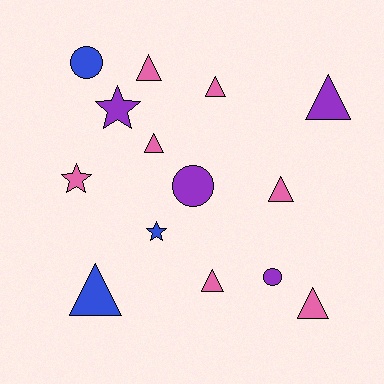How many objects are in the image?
There are 14 objects.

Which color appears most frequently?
Pink, with 7 objects.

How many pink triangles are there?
There are 6 pink triangles.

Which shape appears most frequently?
Triangle, with 8 objects.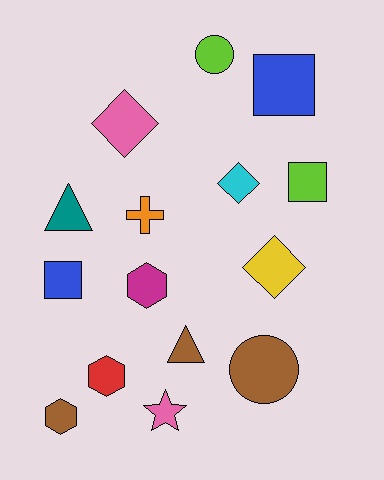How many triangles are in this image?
There are 2 triangles.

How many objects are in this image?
There are 15 objects.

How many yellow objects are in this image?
There is 1 yellow object.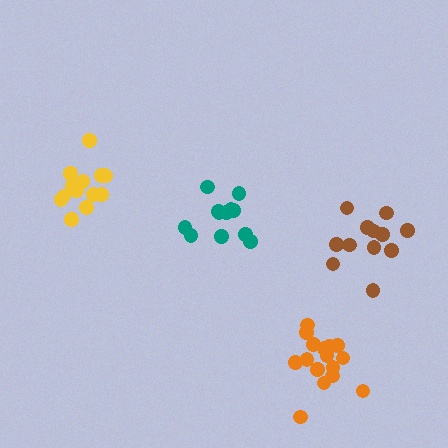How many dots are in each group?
Group 1: 12 dots, Group 2: 12 dots, Group 3: 16 dots, Group 4: 14 dots (54 total).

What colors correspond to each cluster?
The clusters are colored: teal, brown, orange, yellow.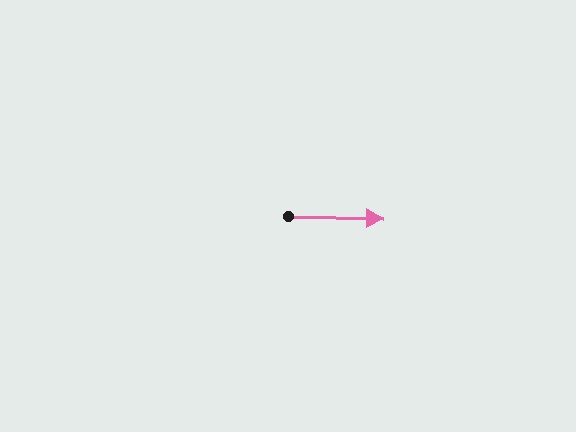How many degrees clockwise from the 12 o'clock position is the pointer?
Approximately 92 degrees.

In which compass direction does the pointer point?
East.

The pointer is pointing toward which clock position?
Roughly 3 o'clock.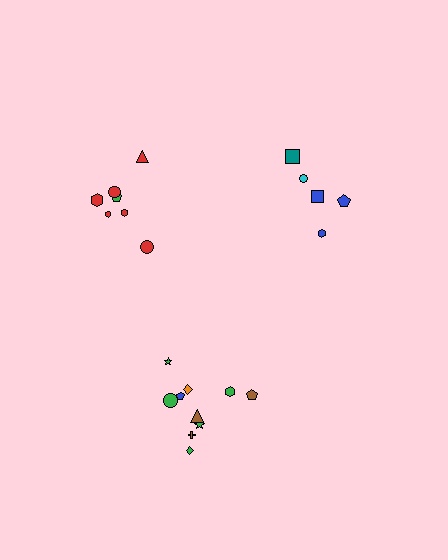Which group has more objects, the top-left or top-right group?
The top-left group.